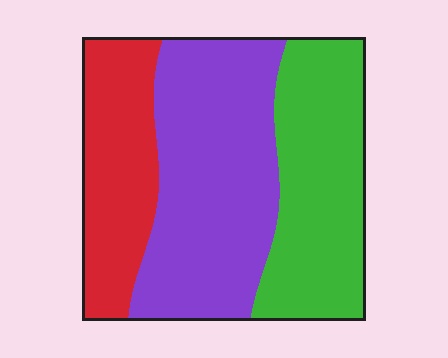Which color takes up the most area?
Purple, at roughly 45%.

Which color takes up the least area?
Red, at roughly 25%.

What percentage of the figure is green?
Green takes up about one third (1/3) of the figure.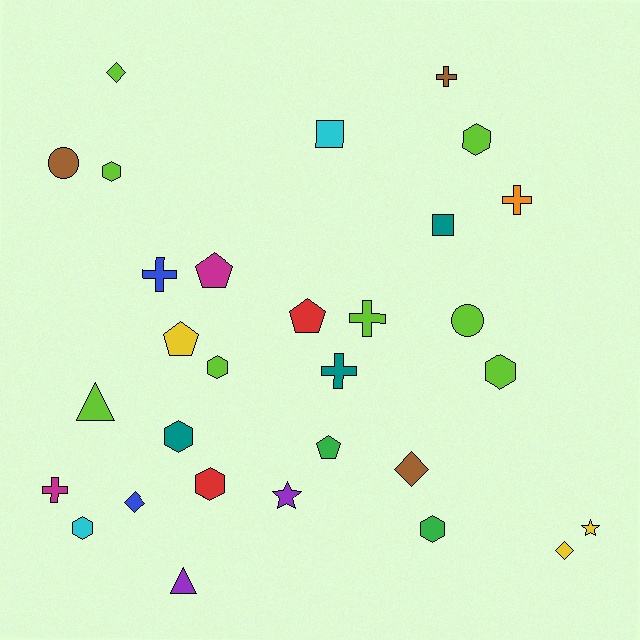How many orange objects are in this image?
There is 1 orange object.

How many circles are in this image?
There are 2 circles.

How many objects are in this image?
There are 30 objects.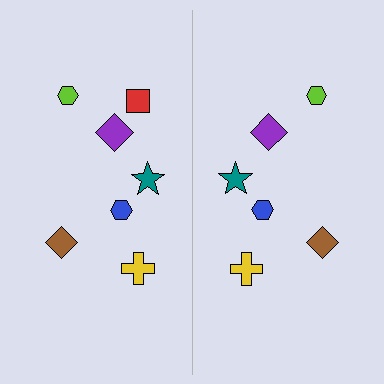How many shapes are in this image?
There are 13 shapes in this image.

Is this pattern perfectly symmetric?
No, the pattern is not perfectly symmetric. A red square is missing from the right side.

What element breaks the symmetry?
A red square is missing from the right side.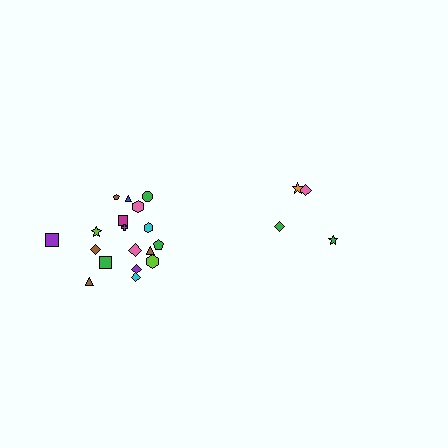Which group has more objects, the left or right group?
The left group.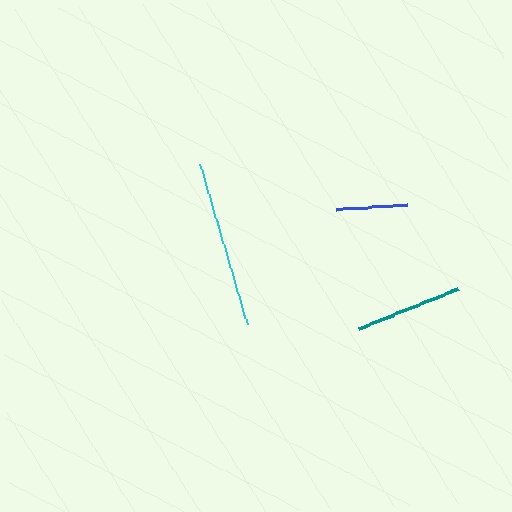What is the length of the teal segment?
The teal segment is approximately 107 pixels long.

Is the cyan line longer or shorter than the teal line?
The cyan line is longer than the teal line.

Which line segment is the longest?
The cyan line is the longest at approximately 166 pixels.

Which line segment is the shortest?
The blue line is the shortest at approximately 71 pixels.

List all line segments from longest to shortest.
From longest to shortest: cyan, teal, blue.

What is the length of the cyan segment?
The cyan segment is approximately 166 pixels long.